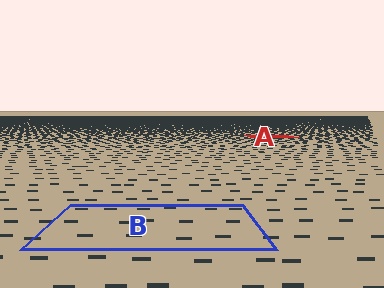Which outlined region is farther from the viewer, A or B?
Region A is farther from the viewer — the texture elements inside it appear smaller and more densely packed.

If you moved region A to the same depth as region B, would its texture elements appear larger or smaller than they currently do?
They would appear larger. At a closer depth, the same texture elements are projected at a bigger on-screen size.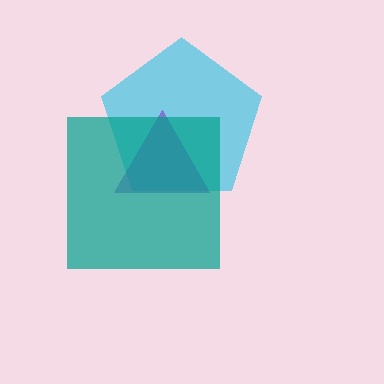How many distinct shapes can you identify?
There are 3 distinct shapes: a cyan pentagon, a purple triangle, a teal square.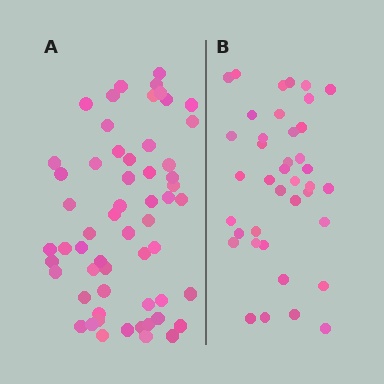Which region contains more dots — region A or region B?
Region A (the left region) has more dots.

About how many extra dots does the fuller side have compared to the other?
Region A has approximately 20 more dots than region B.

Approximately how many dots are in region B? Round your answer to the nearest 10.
About 40 dots. (The exact count is 39, which rounds to 40.)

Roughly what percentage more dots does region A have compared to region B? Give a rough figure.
About 50% more.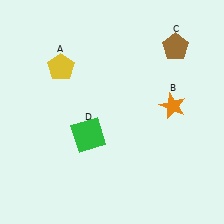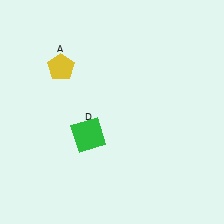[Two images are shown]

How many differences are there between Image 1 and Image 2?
There are 2 differences between the two images.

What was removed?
The orange star (B), the brown pentagon (C) were removed in Image 2.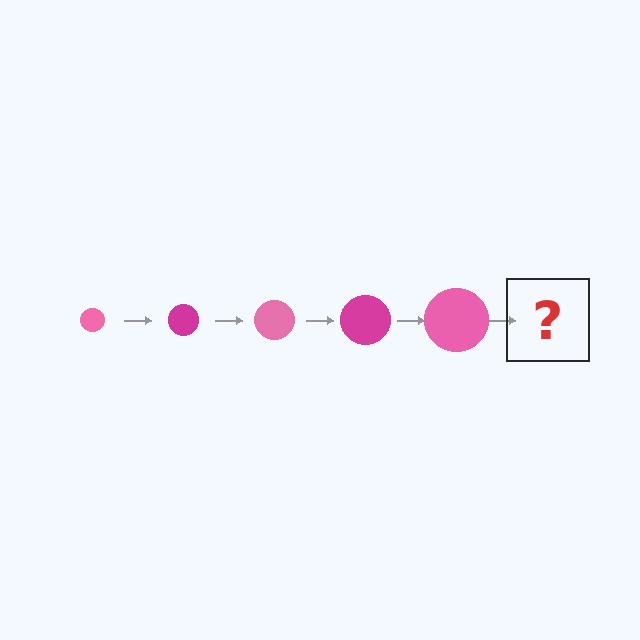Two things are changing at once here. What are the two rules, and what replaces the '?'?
The two rules are that the circle grows larger each step and the color cycles through pink and magenta. The '?' should be a magenta circle, larger than the previous one.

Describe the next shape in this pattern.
It should be a magenta circle, larger than the previous one.